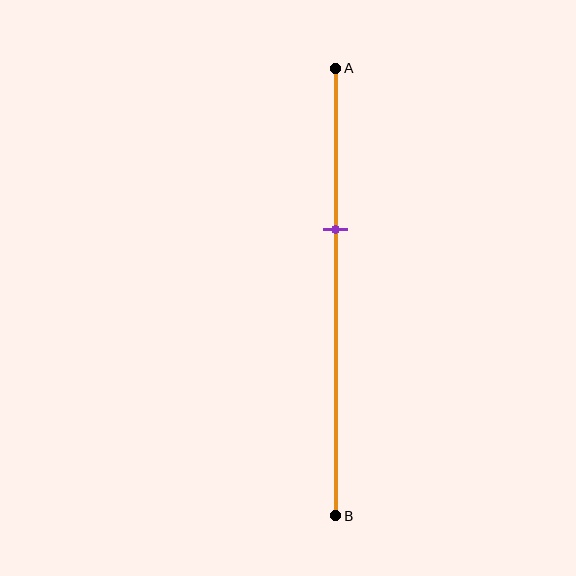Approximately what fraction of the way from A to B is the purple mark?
The purple mark is approximately 35% of the way from A to B.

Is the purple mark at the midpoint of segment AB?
No, the mark is at about 35% from A, not at the 50% midpoint.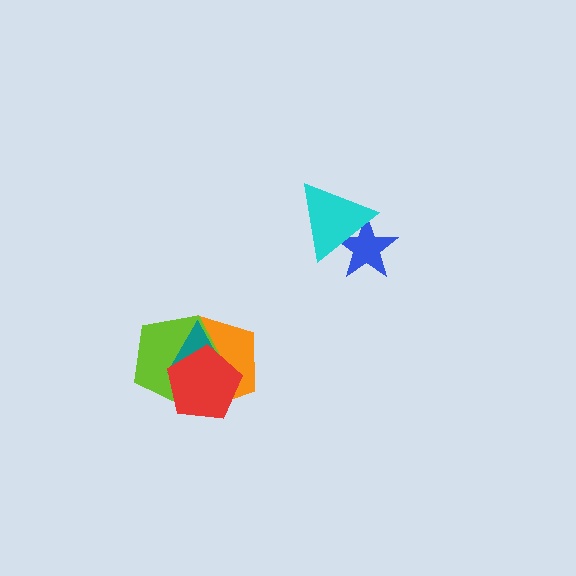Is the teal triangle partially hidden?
Yes, it is partially covered by another shape.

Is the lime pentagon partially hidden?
Yes, it is partially covered by another shape.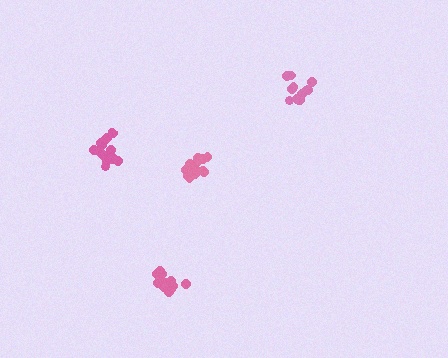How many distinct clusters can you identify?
There are 4 distinct clusters.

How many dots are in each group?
Group 1: 15 dots, Group 2: 17 dots, Group 3: 16 dots, Group 4: 13 dots (61 total).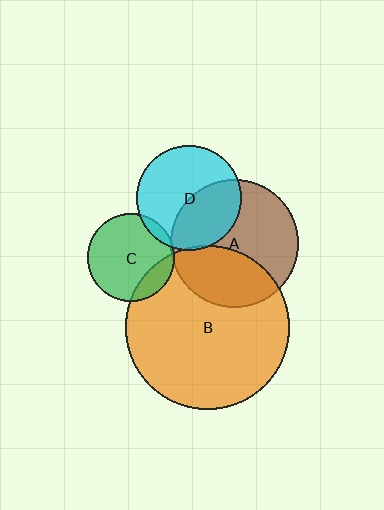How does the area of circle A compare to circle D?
Approximately 1.5 times.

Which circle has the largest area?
Circle B (orange).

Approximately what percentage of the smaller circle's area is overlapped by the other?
Approximately 5%.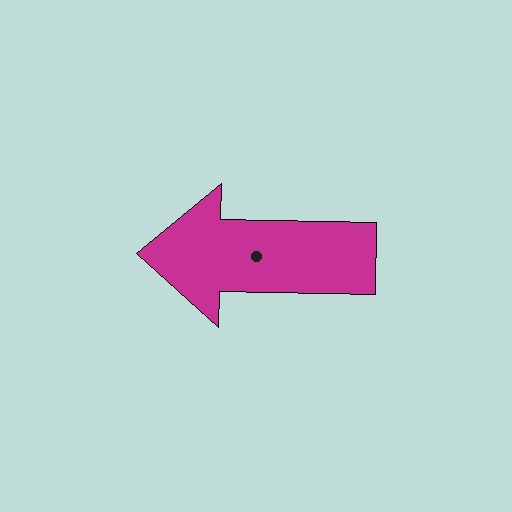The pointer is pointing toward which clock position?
Roughly 9 o'clock.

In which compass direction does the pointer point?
West.